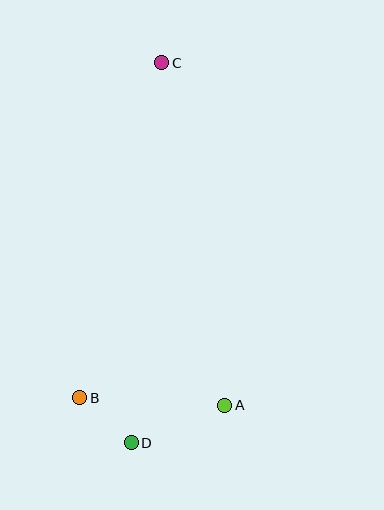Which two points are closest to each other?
Points B and D are closest to each other.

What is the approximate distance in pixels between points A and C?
The distance between A and C is approximately 348 pixels.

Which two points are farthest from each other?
Points C and D are farthest from each other.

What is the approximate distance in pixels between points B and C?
The distance between B and C is approximately 345 pixels.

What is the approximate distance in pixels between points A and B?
The distance between A and B is approximately 145 pixels.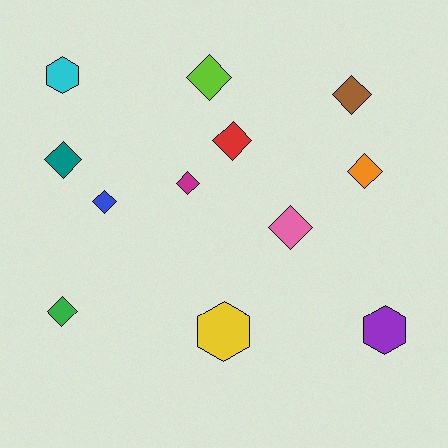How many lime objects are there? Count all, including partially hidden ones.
There is 1 lime object.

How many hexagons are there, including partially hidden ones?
There are 3 hexagons.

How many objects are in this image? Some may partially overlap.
There are 12 objects.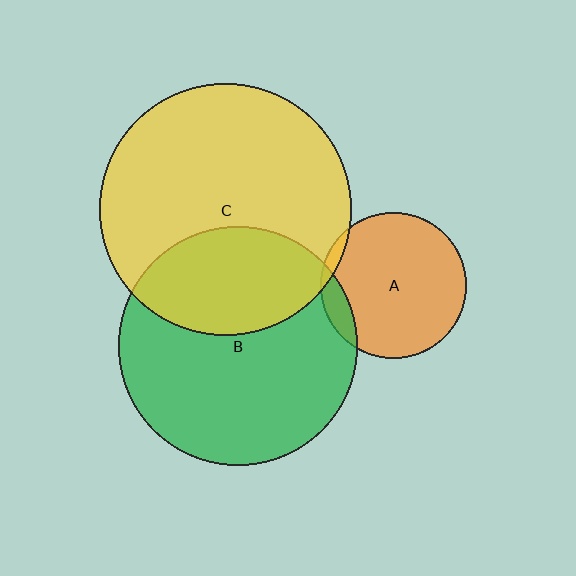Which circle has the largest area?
Circle C (yellow).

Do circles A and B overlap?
Yes.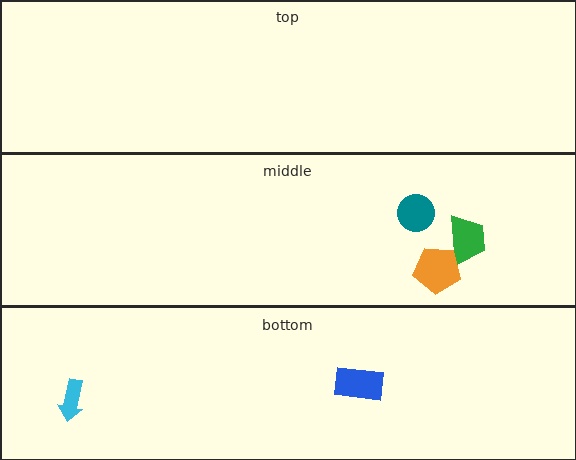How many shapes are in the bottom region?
2.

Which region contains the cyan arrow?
The bottom region.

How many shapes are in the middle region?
3.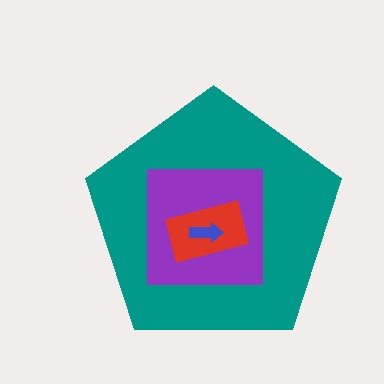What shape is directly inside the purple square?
The red rectangle.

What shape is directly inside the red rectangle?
The blue arrow.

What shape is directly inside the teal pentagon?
The purple square.